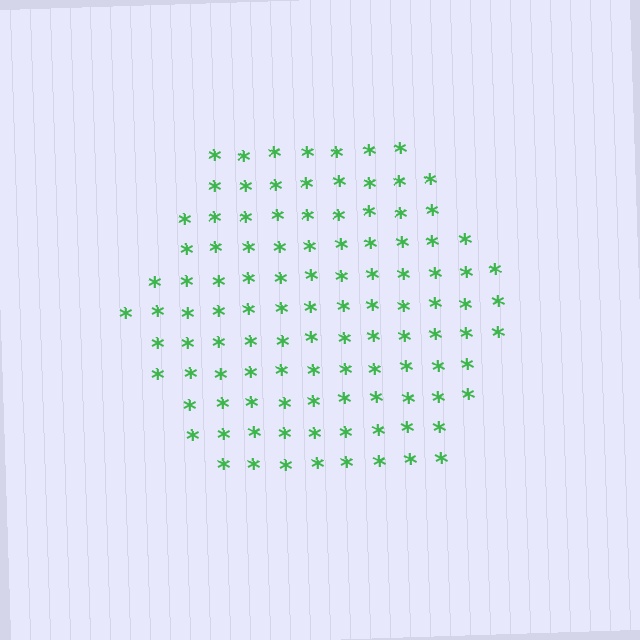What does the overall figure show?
The overall figure shows a hexagon.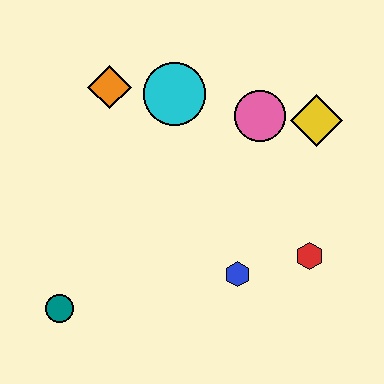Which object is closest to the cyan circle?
The orange diamond is closest to the cyan circle.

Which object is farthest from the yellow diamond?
The teal circle is farthest from the yellow diamond.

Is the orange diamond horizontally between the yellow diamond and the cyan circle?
No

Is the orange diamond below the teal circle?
No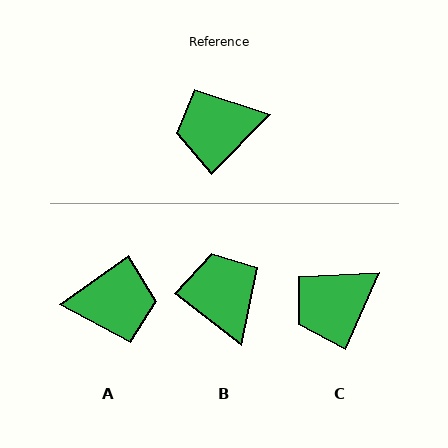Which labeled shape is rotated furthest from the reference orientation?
A, about 171 degrees away.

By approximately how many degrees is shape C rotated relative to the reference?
Approximately 22 degrees counter-clockwise.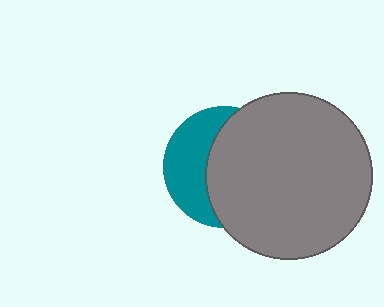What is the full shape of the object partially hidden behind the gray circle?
The partially hidden object is a teal circle.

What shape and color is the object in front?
The object in front is a gray circle.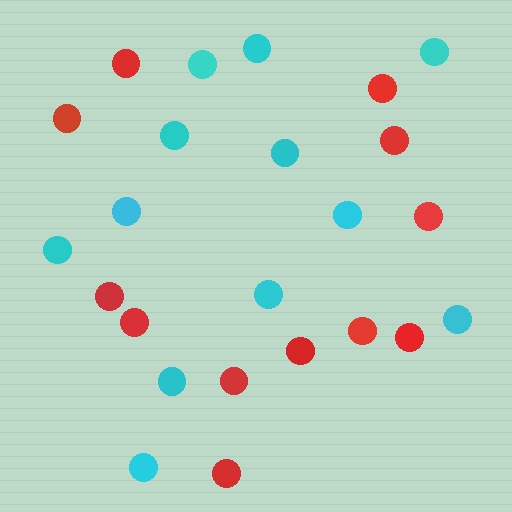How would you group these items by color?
There are 2 groups: one group of cyan circles (12) and one group of red circles (12).